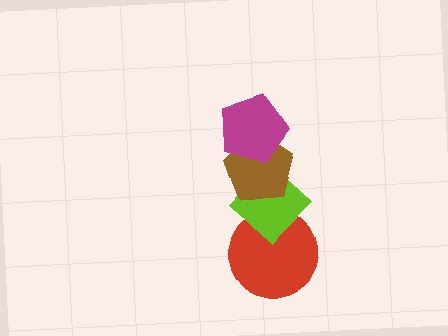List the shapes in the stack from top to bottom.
From top to bottom: the magenta pentagon, the brown pentagon, the lime diamond, the red circle.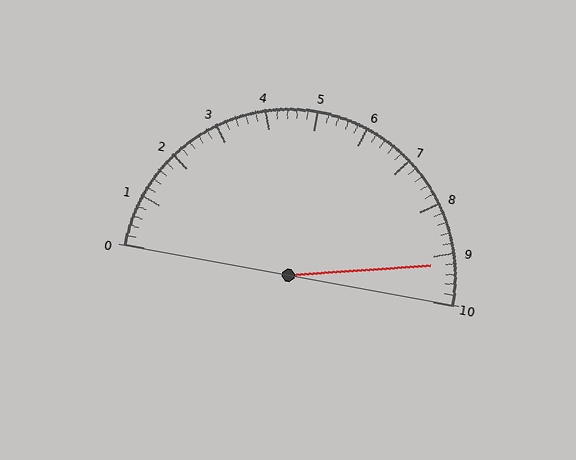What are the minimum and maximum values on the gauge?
The gauge ranges from 0 to 10.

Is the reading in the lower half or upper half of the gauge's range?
The reading is in the upper half of the range (0 to 10).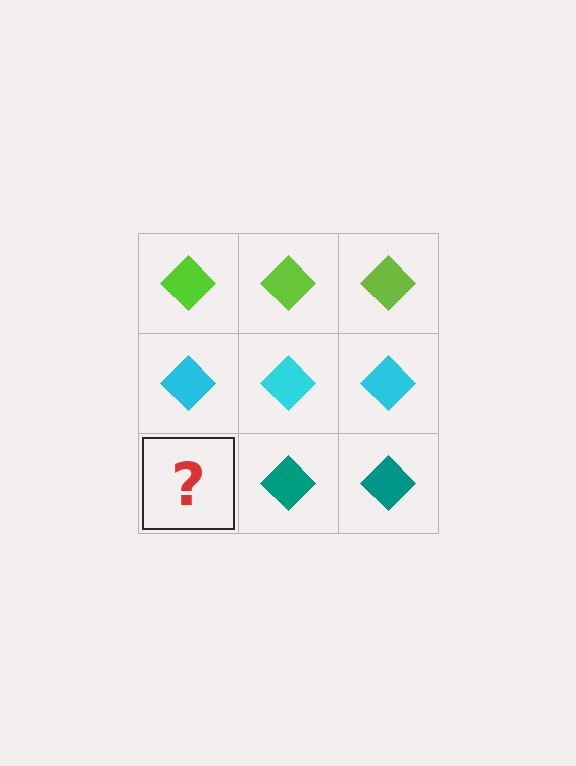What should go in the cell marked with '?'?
The missing cell should contain a teal diamond.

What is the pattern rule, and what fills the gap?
The rule is that each row has a consistent color. The gap should be filled with a teal diamond.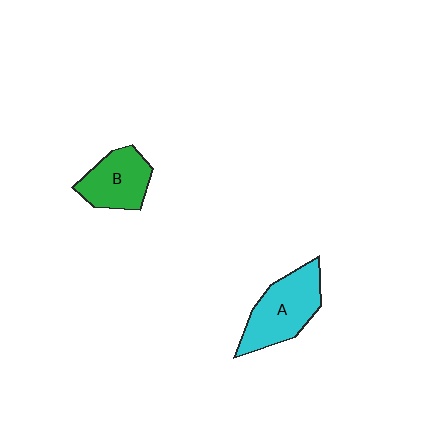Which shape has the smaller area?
Shape B (green).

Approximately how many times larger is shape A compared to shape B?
Approximately 1.3 times.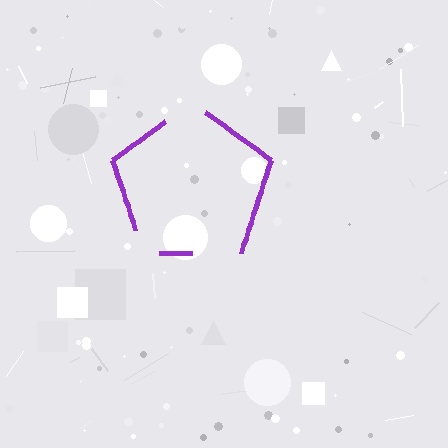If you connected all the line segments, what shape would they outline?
They would outline a pentagon.